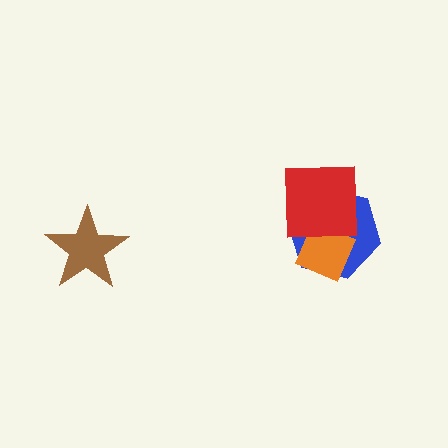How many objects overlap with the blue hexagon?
2 objects overlap with the blue hexagon.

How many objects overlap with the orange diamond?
2 objects overlap with the orange diamond.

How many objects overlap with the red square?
2 objects overlap with the red square.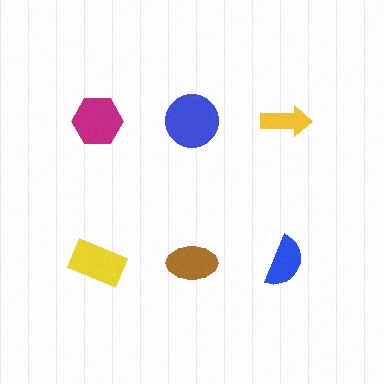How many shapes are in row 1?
3 shapes.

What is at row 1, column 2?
A blue circle.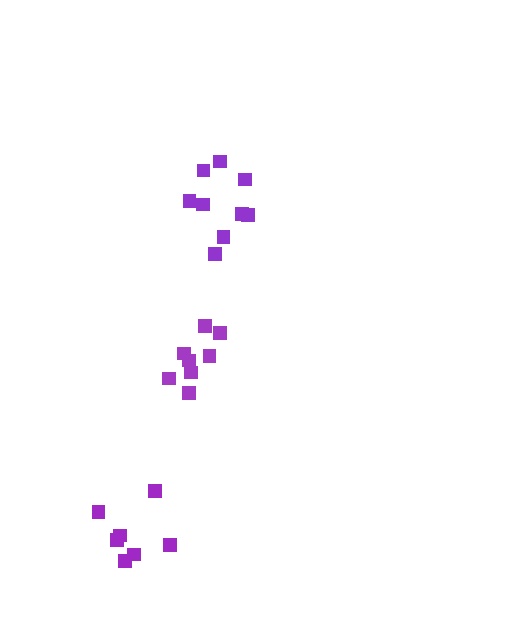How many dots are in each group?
Group 1: 7 dots, Group 2: 8 dots, Group 3: 9 dots (24 total).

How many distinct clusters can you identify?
There are 3 distinct clusters.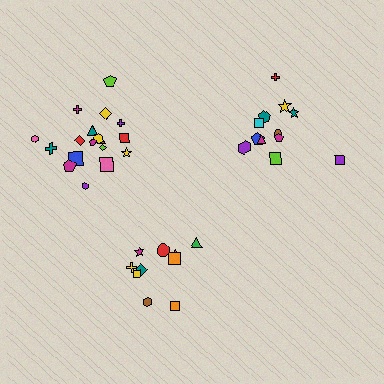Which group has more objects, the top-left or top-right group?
The top-left group.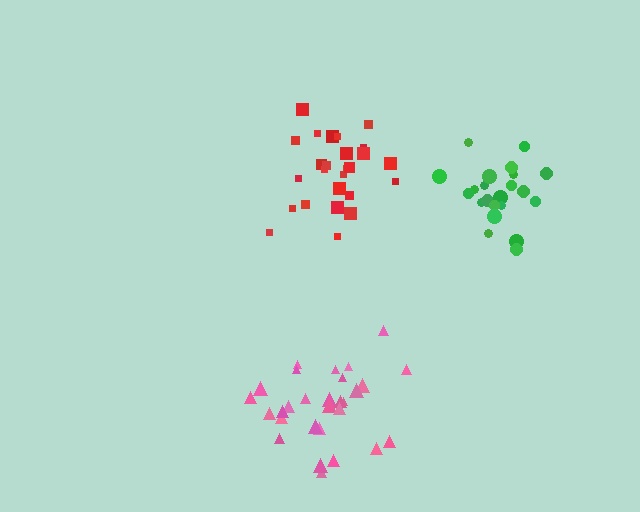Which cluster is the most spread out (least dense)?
Pink.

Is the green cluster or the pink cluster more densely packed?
Green.